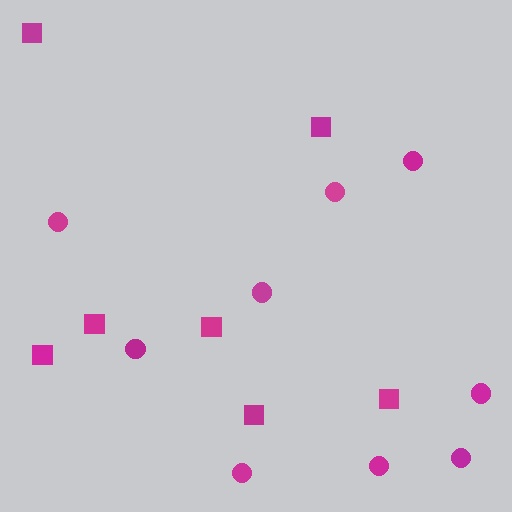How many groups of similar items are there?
There are 2 groups: one group of circles (9) and one group of squares (7).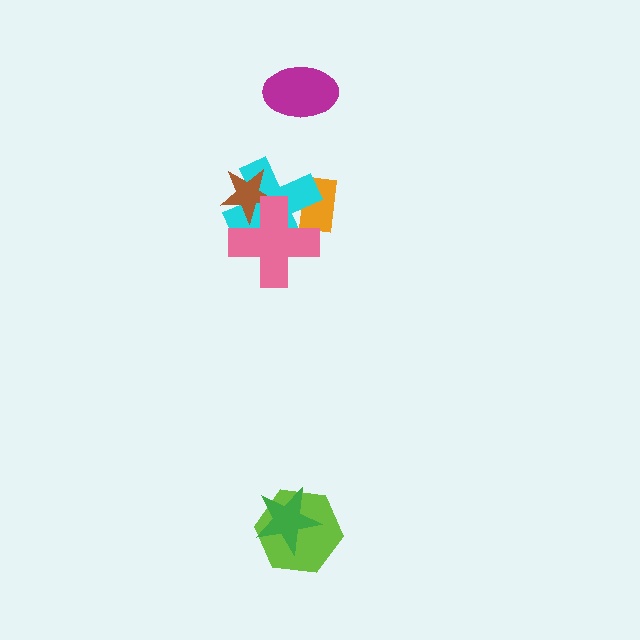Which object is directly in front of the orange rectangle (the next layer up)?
The cyan cross is directly in front of the orange rectangle.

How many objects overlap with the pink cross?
3 objects overlap with the pink cross.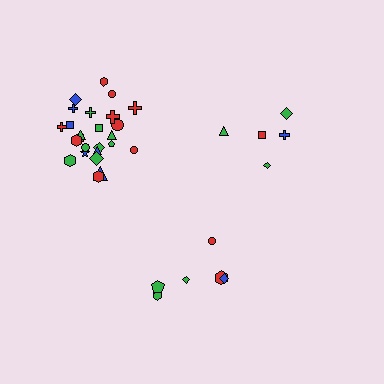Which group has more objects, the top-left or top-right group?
The top-left group.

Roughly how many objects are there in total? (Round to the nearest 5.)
Roughly 35 objects in total.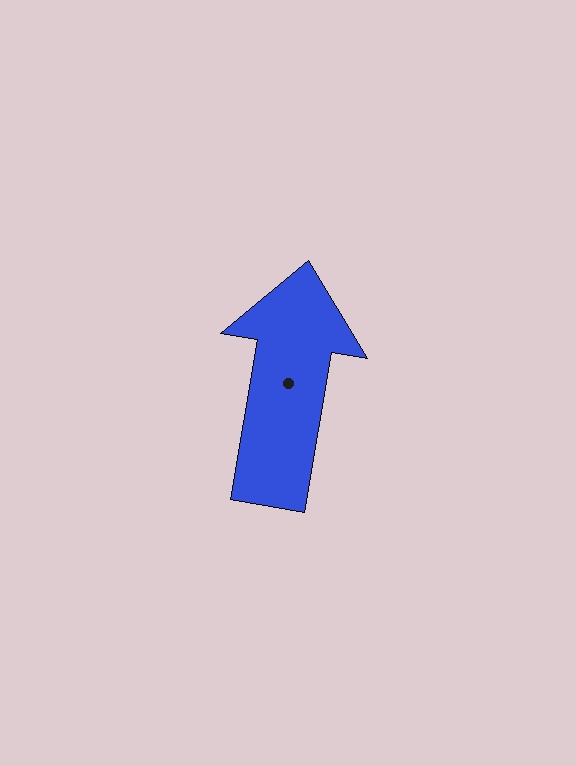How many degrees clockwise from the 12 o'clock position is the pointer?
Approximately 10 degrees.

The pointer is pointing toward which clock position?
Roughly 12 o'clock.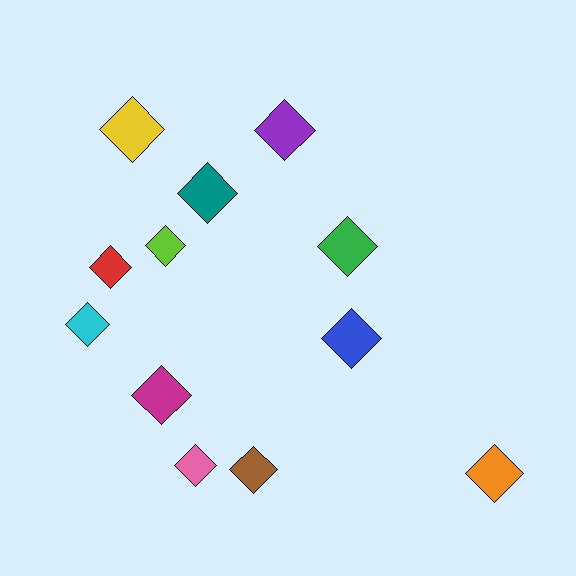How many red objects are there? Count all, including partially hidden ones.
There is 1 red object.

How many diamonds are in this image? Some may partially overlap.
There are 12 diamonds.